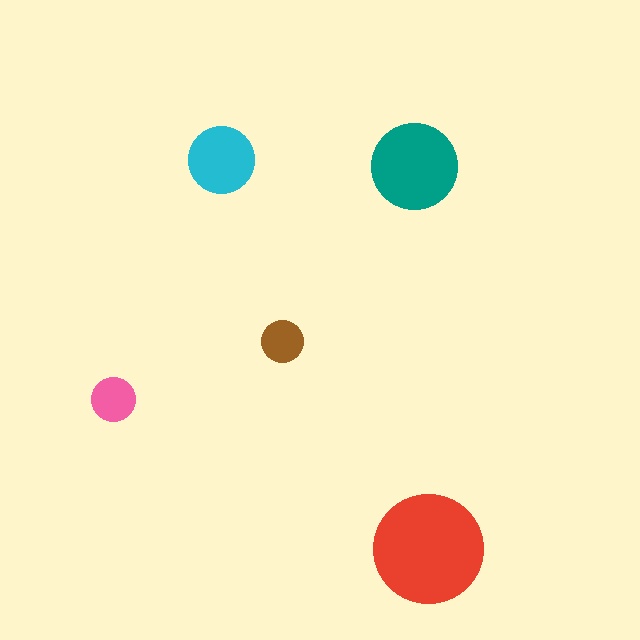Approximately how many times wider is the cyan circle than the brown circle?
About 1.5 times wider.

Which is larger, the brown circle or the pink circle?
The pink one.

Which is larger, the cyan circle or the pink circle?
The cyan one.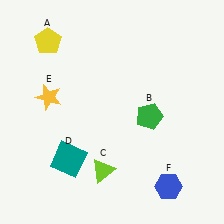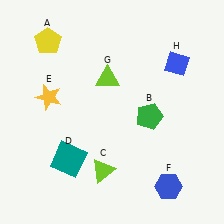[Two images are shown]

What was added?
A lime triangle (G), a blue diamond (H) were added in Image 2.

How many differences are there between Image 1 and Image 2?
There are 2 differences between the two images.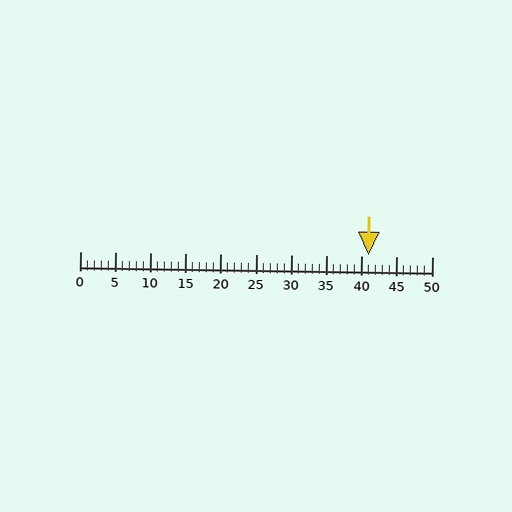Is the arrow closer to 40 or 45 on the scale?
The arrow is closer to 40.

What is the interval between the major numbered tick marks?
The major tick marks are spaced 5 units apart.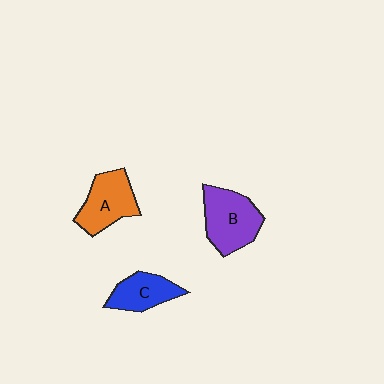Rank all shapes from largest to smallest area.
From largest to smallest: B (purple), A (orange), C (blue).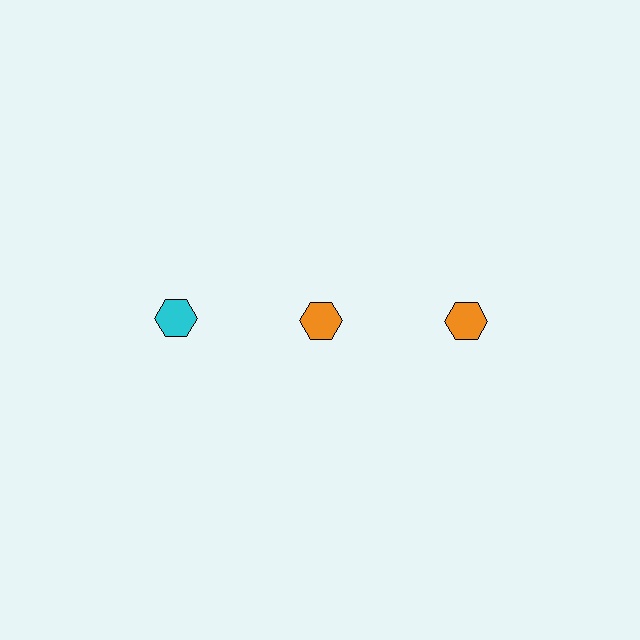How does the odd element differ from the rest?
It has a different color: cyan instead of orange.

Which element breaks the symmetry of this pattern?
The cyan hexagon in the top row, leftmost column breaks the symmetry. All other shapes are orange hexagons.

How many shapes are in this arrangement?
There are 3 shapes arranged in a grid pattern.